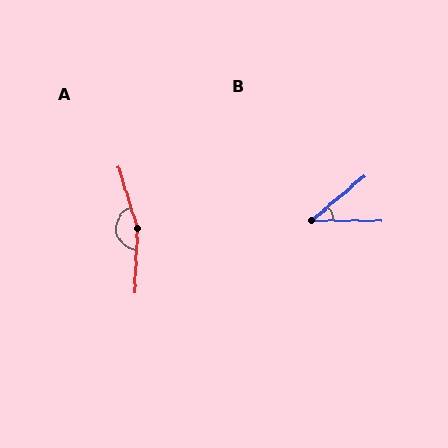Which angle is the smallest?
B, at approximately 40 degrees.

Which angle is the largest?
A, at approximately 160 degrees.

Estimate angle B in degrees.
Approximately 40 degrees.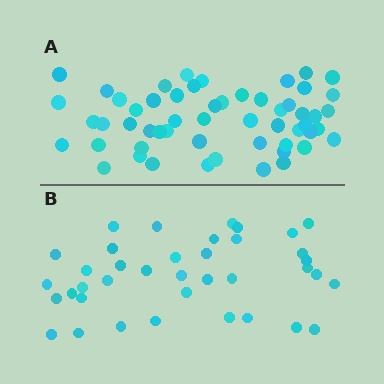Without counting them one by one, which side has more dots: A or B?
Region A (the top region) has more dots.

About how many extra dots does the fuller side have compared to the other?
Region A has approximately 15 more dots than region B.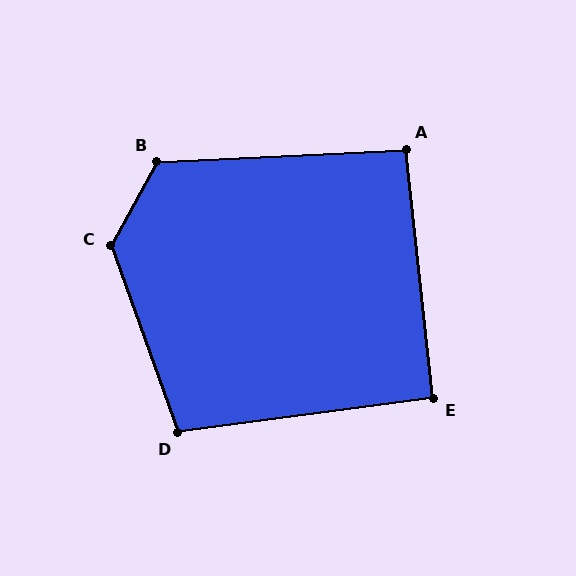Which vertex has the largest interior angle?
C, at approximately 132 degrees.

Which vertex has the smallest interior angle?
E, at approximately 92 degrees.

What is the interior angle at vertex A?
Approximately 93 degrees (approximately right).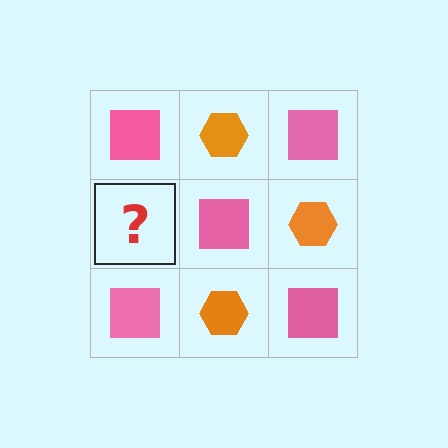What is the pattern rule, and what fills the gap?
The rule is that it alternates pink square and orange hexagon in a checkerboard pattern. The gap should be filled with an orange hexagon.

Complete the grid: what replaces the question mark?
The question mark should be replaced with an orange hexagon.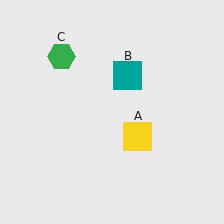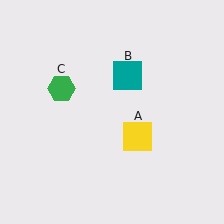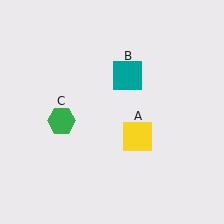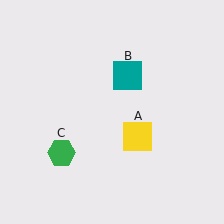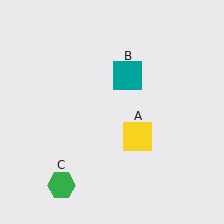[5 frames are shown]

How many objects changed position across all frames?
1 object changed position: green hexagon (object C).